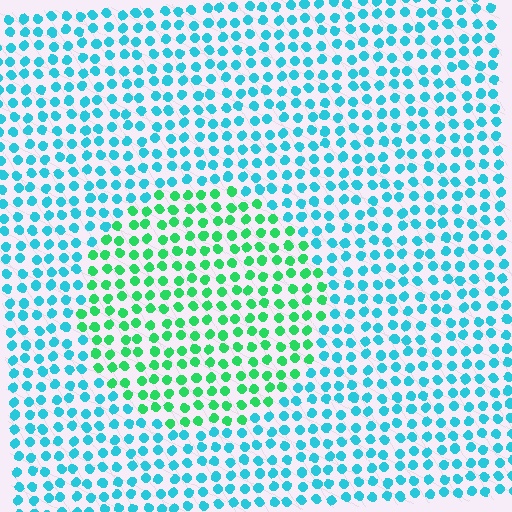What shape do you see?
I see a circle.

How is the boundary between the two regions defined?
The boundary is defined purely by a slight shift in hue (about 47 degrees). Spacing, size, and orientation are identical on both sides.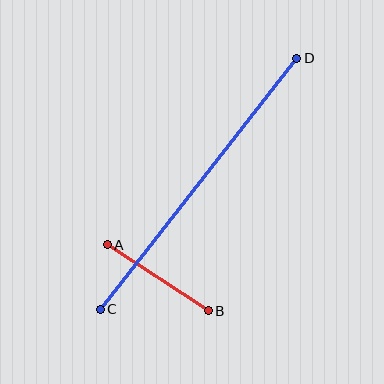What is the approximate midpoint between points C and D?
The midpoint is at approximately (198, 184) pixels.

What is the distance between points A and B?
The distance is approximately 121 pixels.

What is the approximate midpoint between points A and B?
The midpoint is at approximately (158, 278) pixels.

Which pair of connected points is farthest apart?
Points C and D are farthest apart.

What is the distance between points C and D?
The distance is approximately 319 pixels.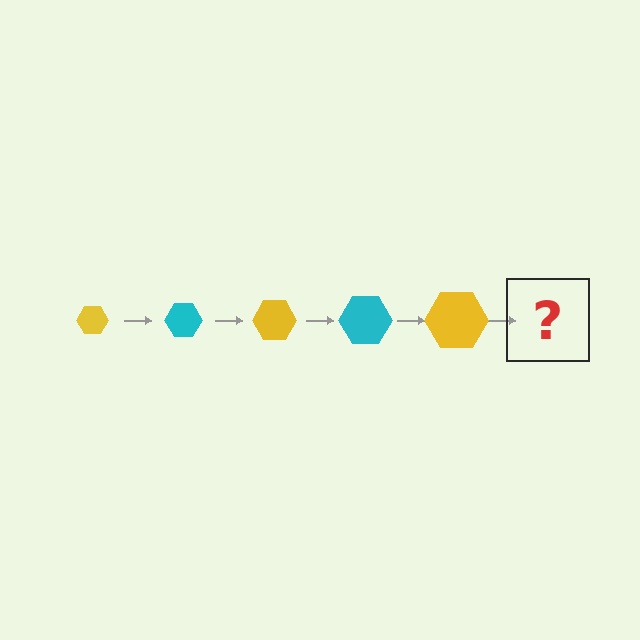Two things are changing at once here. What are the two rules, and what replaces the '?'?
The two rules are that the hexagon grows larger each step and the color cycles through yellow and cyan. The '?' should be a cyan hexagon, larger than the previous one.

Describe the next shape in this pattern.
It should be a cyan hexagon, larger than the previous one.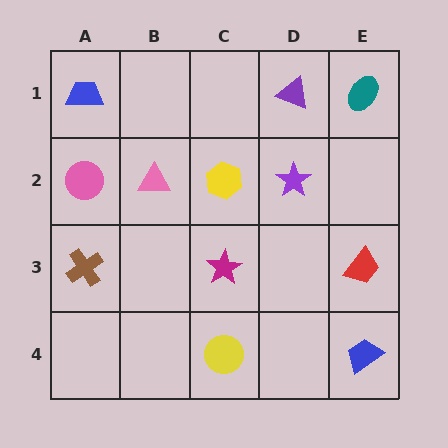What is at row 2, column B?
A pink triangle.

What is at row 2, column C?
A yellow hexagon.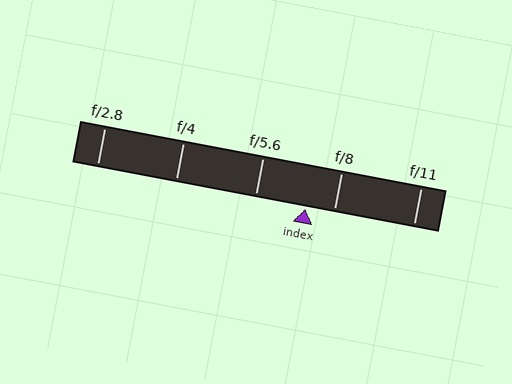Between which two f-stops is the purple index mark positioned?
The index mark is between f/5.6 and f/8.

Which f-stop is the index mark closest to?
The index mark is closest to f/8.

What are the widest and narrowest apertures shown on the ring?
The widest aperture shown is f/2.8 and the narrowest is f/11.